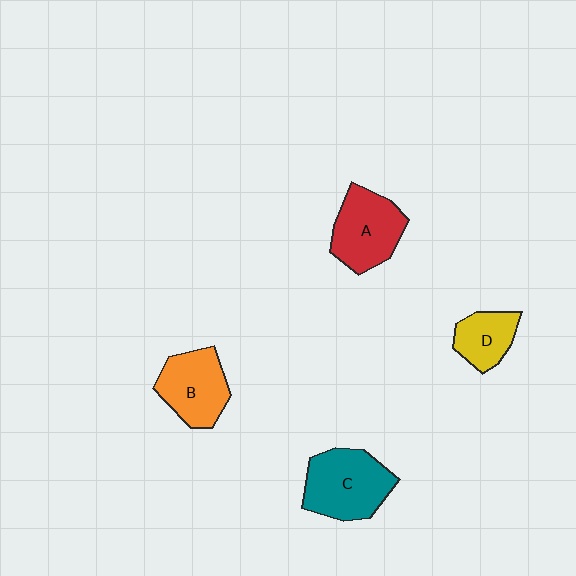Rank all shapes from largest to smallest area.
From largest to smallest: C (teal), A (red), B (orange), D (yellow).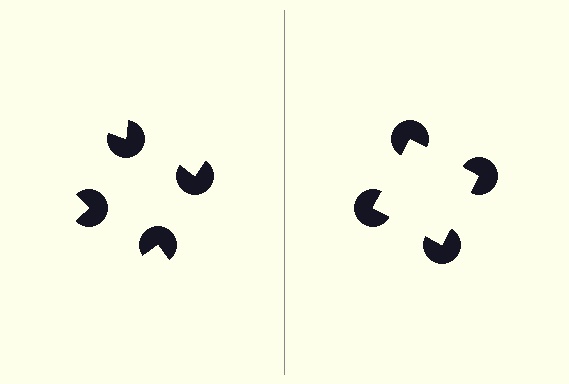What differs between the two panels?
The pac-man discs are positioned identically on both sides; only the wedge orientations differ. On the right they align to a square; on the left they are misaligned.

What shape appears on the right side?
An illusory square.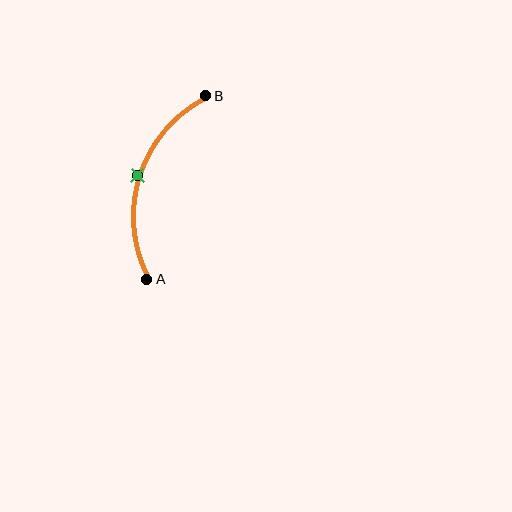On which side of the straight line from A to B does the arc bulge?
The arc bulges to the left of the straight line connecting A and B.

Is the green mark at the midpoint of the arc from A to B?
Yes. The green mark lies on the arc at equal arc-length from both A and B — it is the arc midpoint.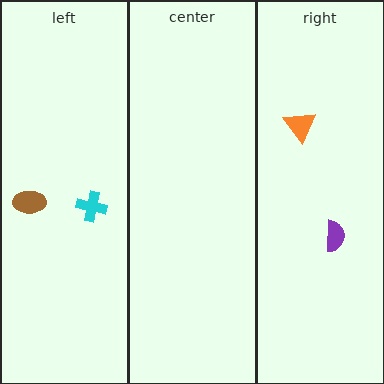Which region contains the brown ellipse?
The left region.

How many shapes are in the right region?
2.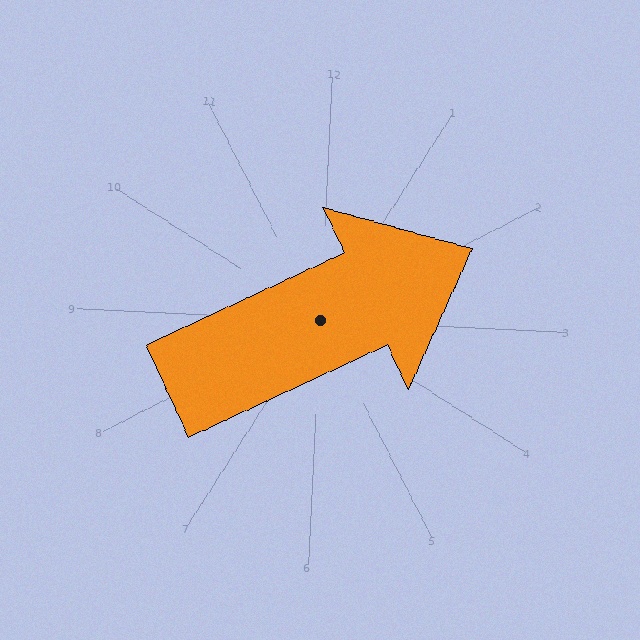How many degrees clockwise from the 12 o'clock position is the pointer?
Approximately 62 degrees.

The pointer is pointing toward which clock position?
Roughly 2 o'clock.